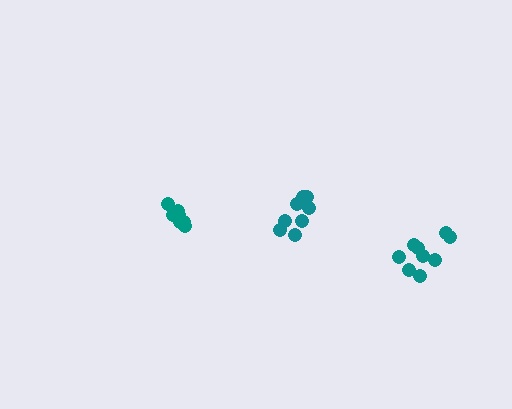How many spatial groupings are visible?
There are 3 spatial groupings.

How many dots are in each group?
Group 1: 8 dots, Group 2: 7 dots, Group 3: 9 dots (24 total).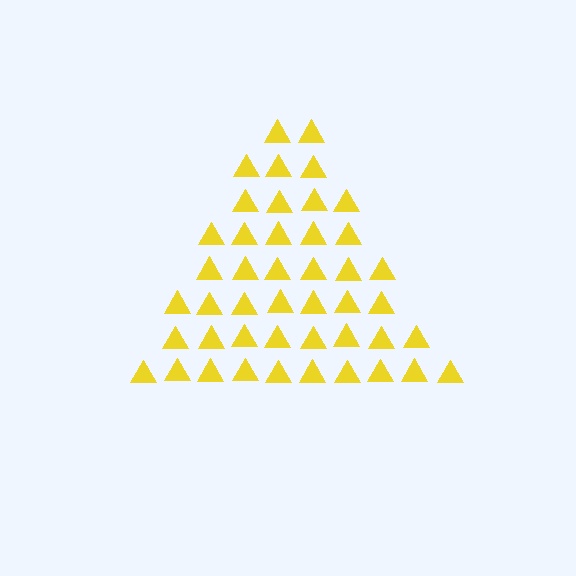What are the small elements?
The small elements are triangles.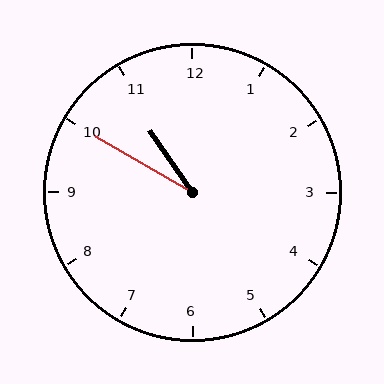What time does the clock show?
10:50.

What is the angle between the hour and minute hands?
Approximately 25 degrees.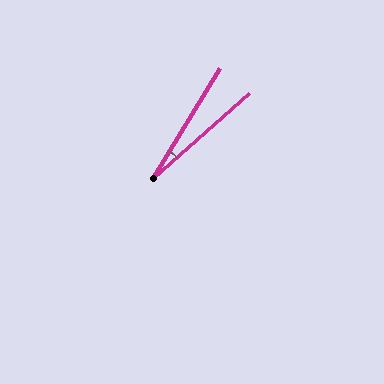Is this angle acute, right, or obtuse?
It is acute.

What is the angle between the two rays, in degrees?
Approximately 17 degrees.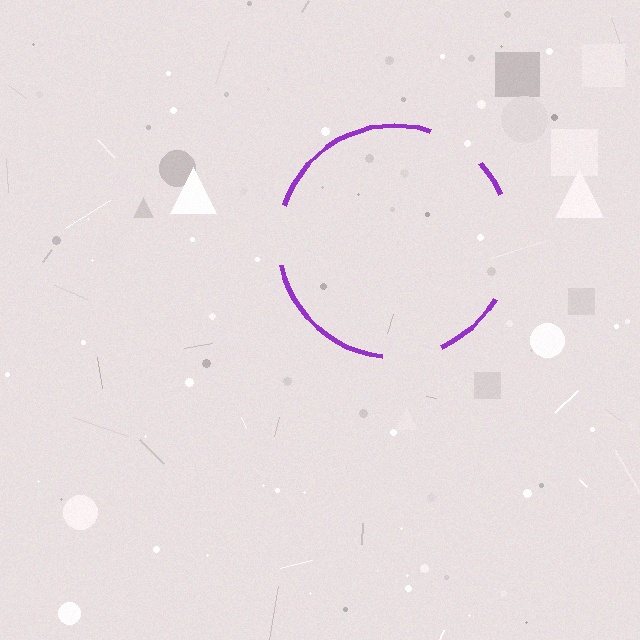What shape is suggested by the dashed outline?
The dashed outline suggests a circle.